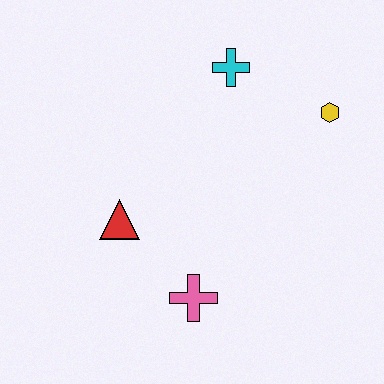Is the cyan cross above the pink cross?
Yes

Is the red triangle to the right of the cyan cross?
No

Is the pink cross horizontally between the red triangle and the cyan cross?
Yes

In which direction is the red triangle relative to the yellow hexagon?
The red triangle is to the left of the yellow hexagon.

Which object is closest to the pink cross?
The red triangle is closest to the pink cross.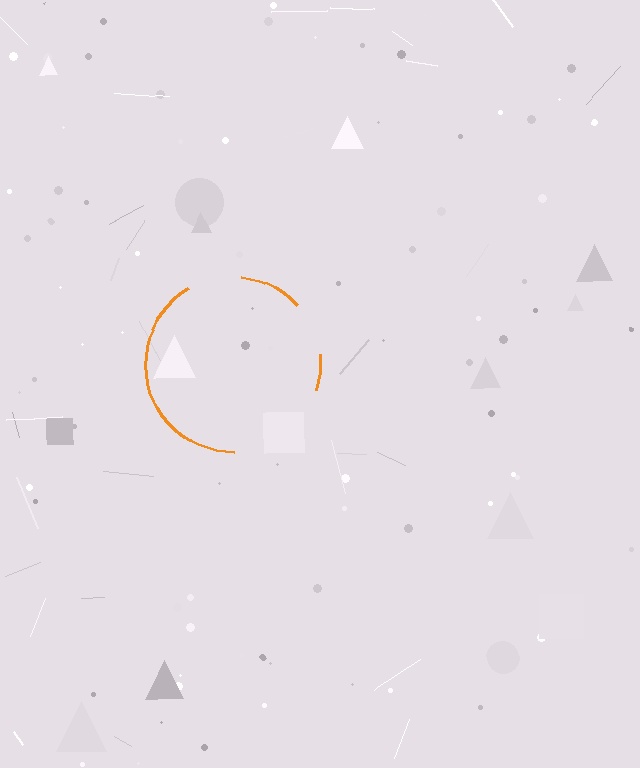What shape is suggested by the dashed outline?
The dashed outline suggests a circle.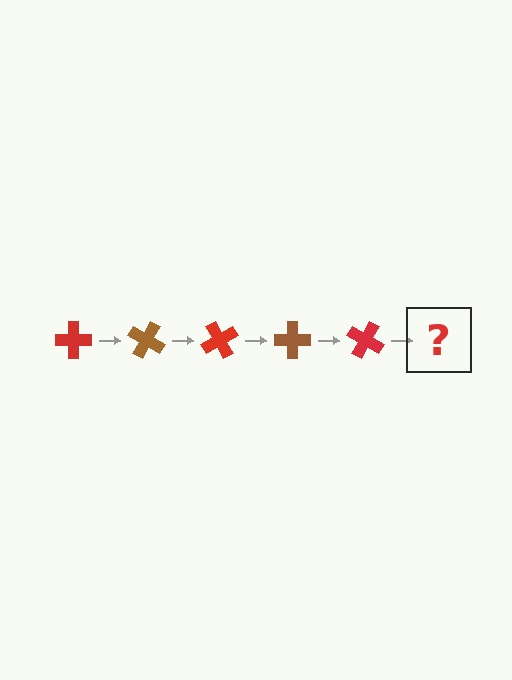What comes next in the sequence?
The next element should be a brown cross, rotated 150 degrees from the start.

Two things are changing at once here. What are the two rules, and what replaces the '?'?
The two rules are that it rotates 30 degrees each step and the color cycles through red and brown. The '?' should be a brown cross, rotated 150 degrees from the start.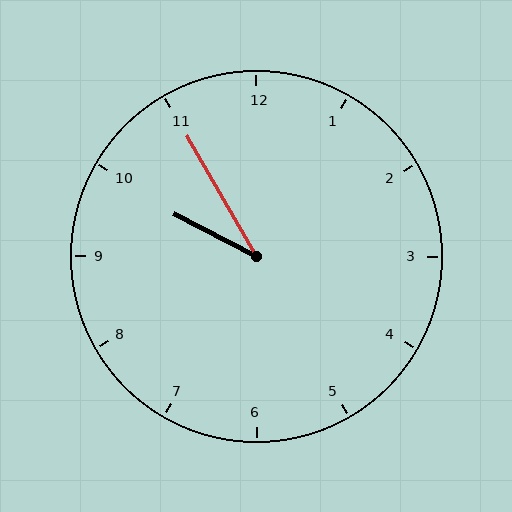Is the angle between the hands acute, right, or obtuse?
It is acute.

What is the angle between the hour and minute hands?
Approximately 32 degrees.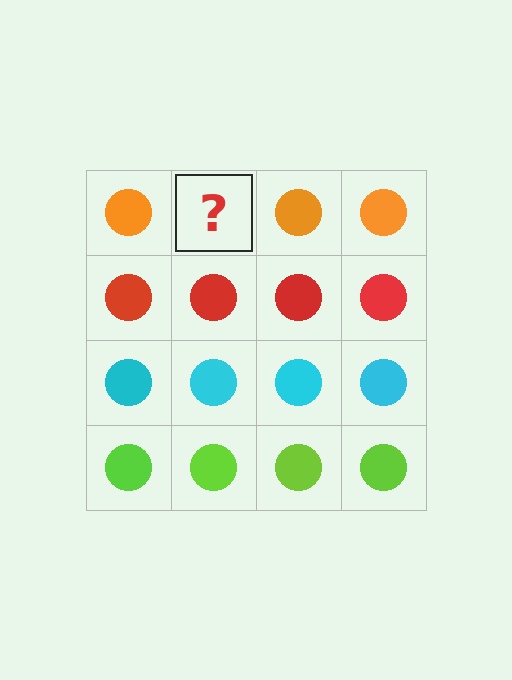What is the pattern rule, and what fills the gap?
The rule is that each row has a consistent color. The gap should be filled with an orange circle.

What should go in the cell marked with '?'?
The missing cell should contain an orange circle.